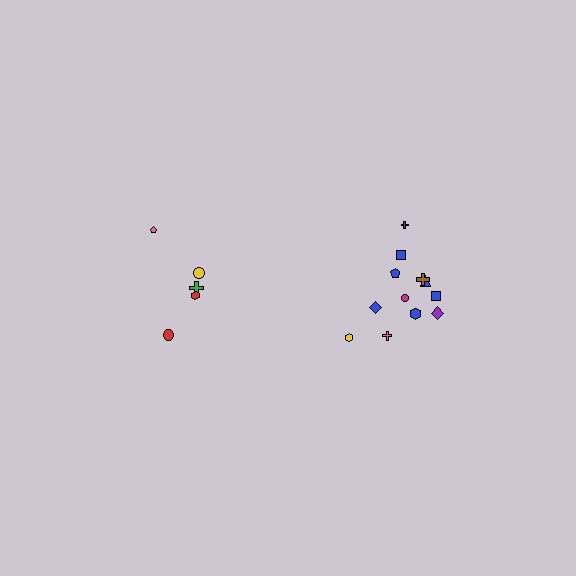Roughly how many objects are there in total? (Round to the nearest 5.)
Roughly 15 objects in total.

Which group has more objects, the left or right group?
The right group.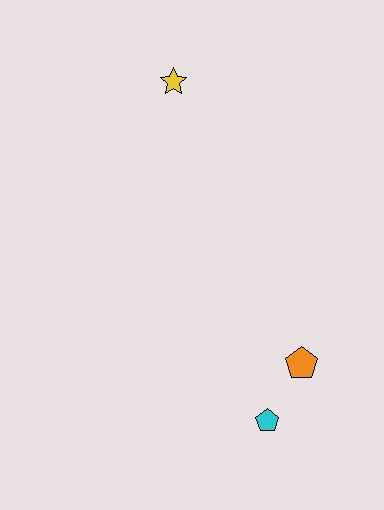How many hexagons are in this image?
There are no hexagons.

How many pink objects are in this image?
There are no pink objects.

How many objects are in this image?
There are 3 objects.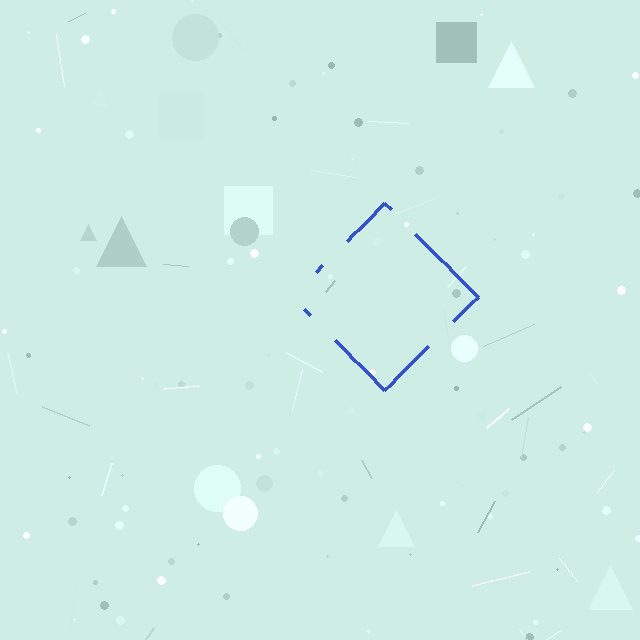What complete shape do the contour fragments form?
The contour fragments form a diamond.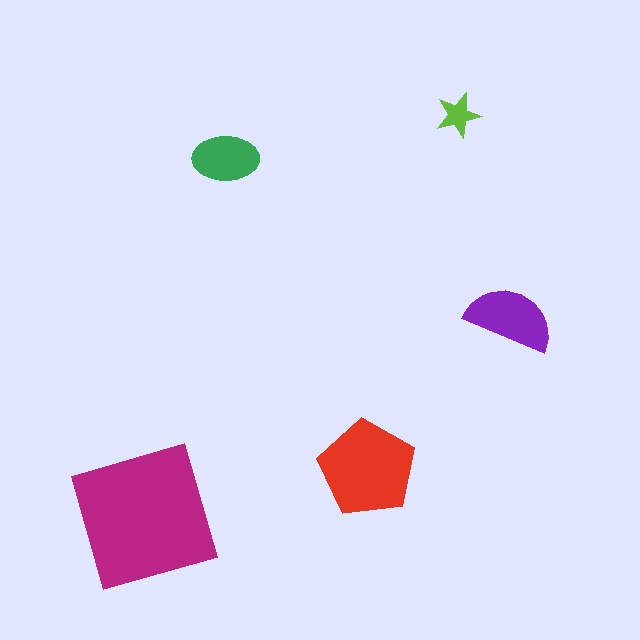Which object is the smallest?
The lime star.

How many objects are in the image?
There are 5 objects in the image.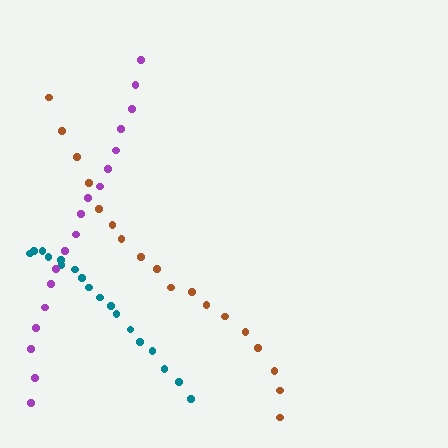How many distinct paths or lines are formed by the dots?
There are 3 distinct paths.